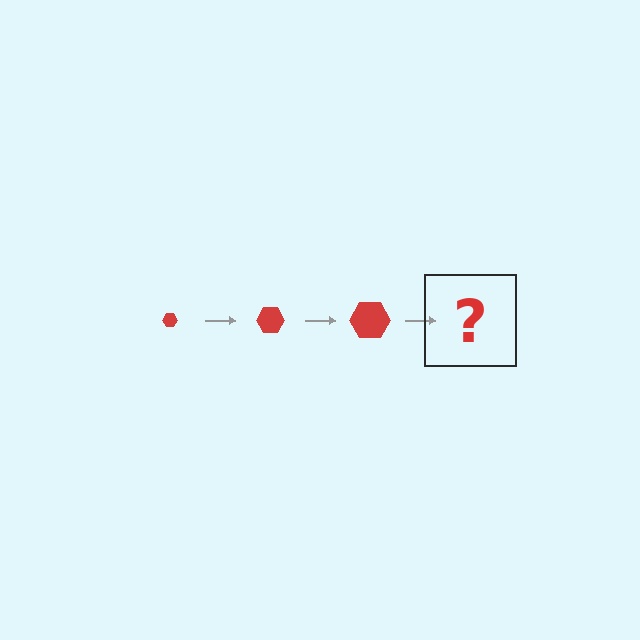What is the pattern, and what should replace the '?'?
The pattern is that the hexagon gets progressively larger each step. The '?' should be a red hexagon, larger than the previous one.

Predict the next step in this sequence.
The next step is a red hexagon, larger than the previous one.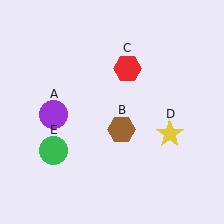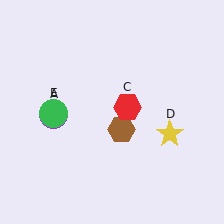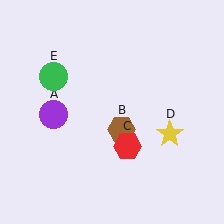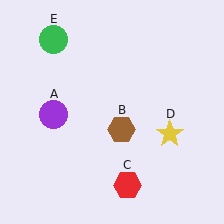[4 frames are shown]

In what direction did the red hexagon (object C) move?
The red hexagon (object C) moved down.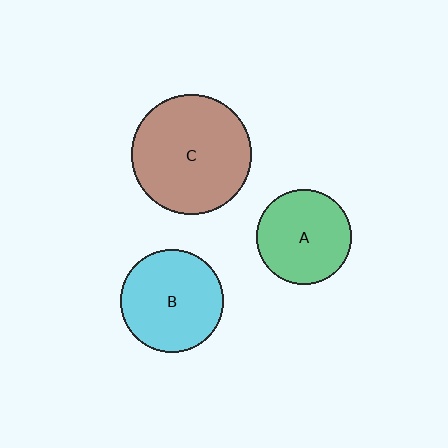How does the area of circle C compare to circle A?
Approximately 1.6 times.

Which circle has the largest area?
Circle C (brown).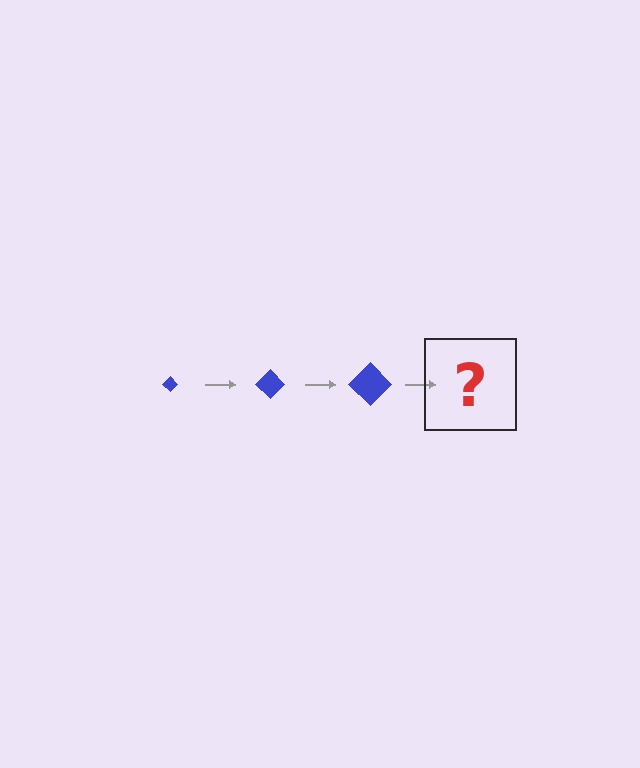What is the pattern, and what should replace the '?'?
The pattern is that the diamond gets progressively larger each step. The '?' should be a blue diamond, larger than the previous one.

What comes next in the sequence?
The next element should be a blue diamond, larger than the previous one.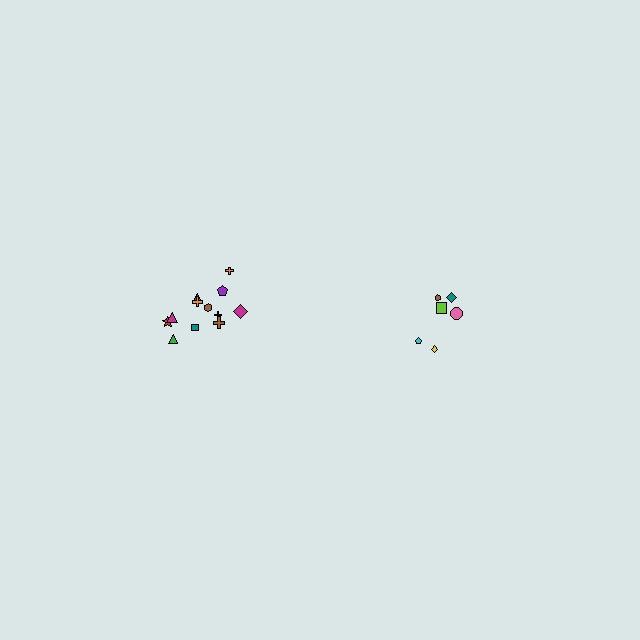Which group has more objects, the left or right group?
The left group.